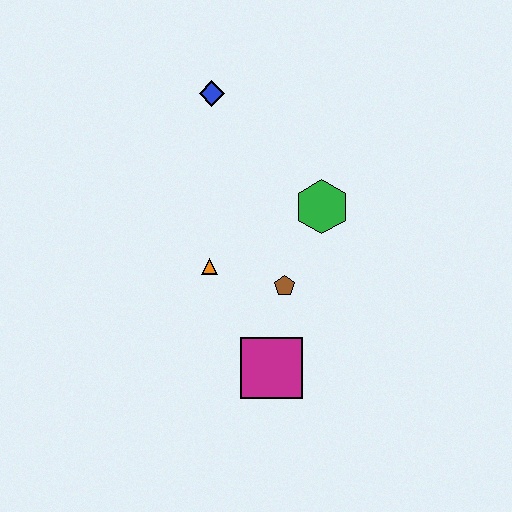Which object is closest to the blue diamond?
The green hexagon is closest to the blue diamond.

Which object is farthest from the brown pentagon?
The blue diamond is farthest from the brown pentagon.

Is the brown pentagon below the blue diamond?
Yes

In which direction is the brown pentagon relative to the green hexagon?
The brown pentagon is below the green hexagon.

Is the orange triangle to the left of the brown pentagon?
Yes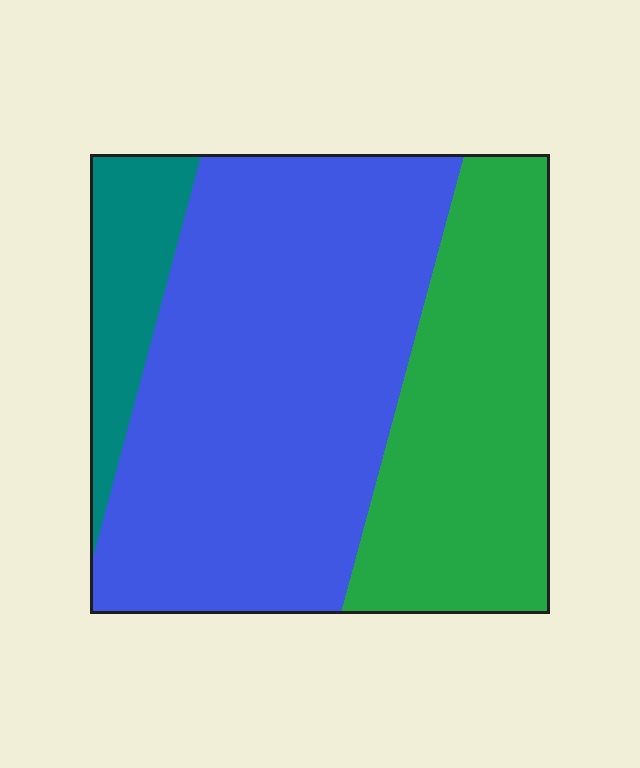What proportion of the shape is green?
Green covers 32% of the shape.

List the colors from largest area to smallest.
From largest to smallest: blue, green, teal.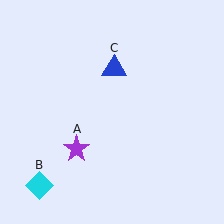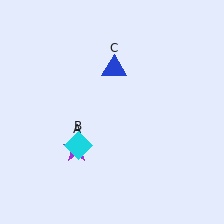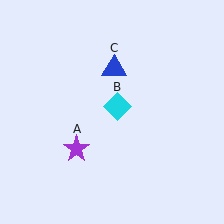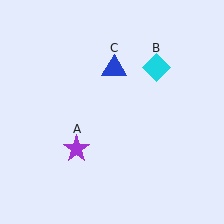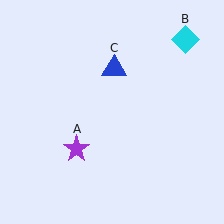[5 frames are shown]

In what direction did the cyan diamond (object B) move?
The cyan diamond (object B) moved up and to the right.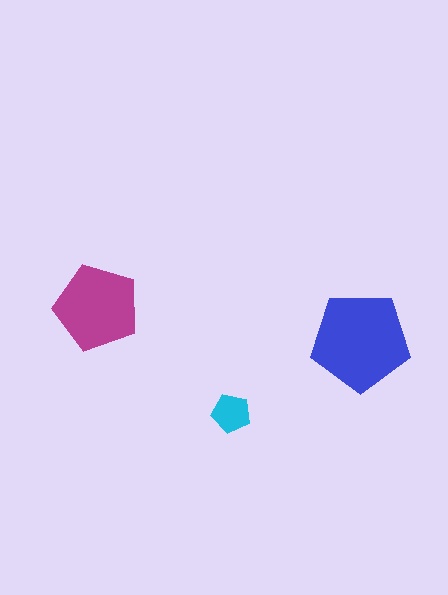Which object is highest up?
The magenta pentagon is topmost.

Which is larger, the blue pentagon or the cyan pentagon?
The blue one.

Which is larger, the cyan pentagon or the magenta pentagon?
The magenta one.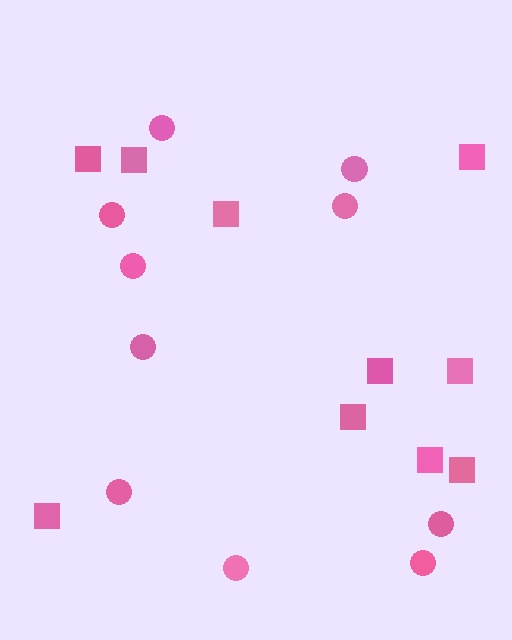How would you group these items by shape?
There are 2 groups: one group of circles (10) and one group of squares (10).